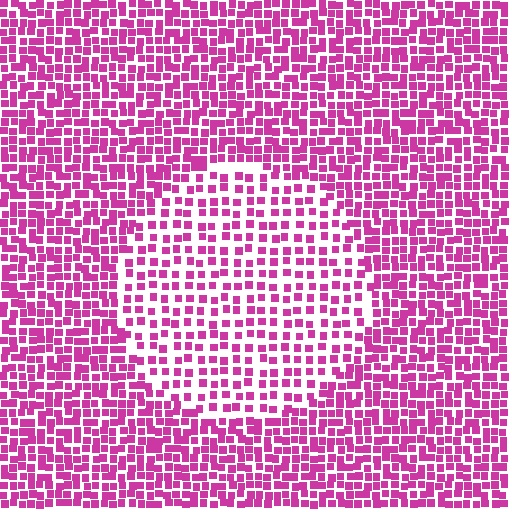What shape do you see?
I see a circle.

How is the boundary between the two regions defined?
The boundary is defined by a change in element density (approximately 1.8x ratio). All elements are the same color, size, and shape.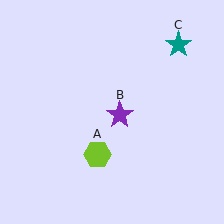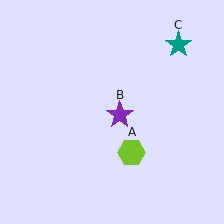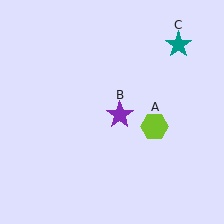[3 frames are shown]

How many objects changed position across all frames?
1 object changed position: lime hexagon (object A).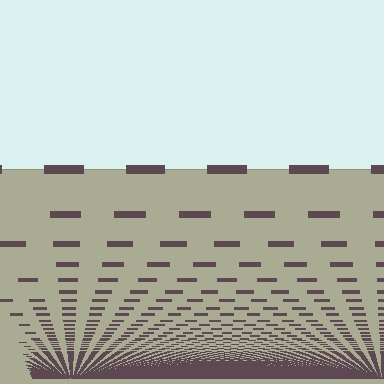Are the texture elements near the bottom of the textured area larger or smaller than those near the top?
Smaller. The gradient is inverted — elements near the bottom are smaller and denser.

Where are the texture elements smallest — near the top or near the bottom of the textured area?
Near the bottom.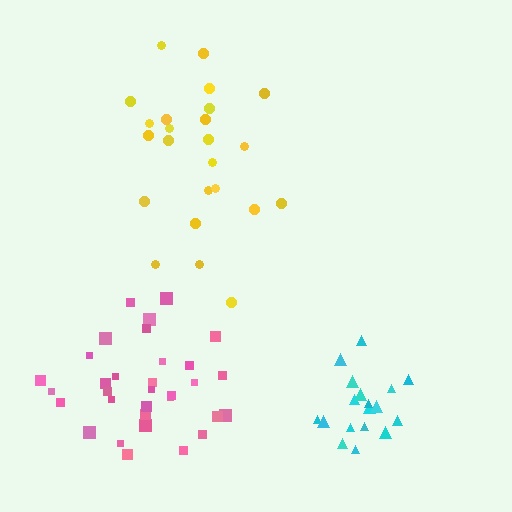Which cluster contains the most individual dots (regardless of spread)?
Pink (32).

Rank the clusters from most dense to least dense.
cyan, pink, yellow.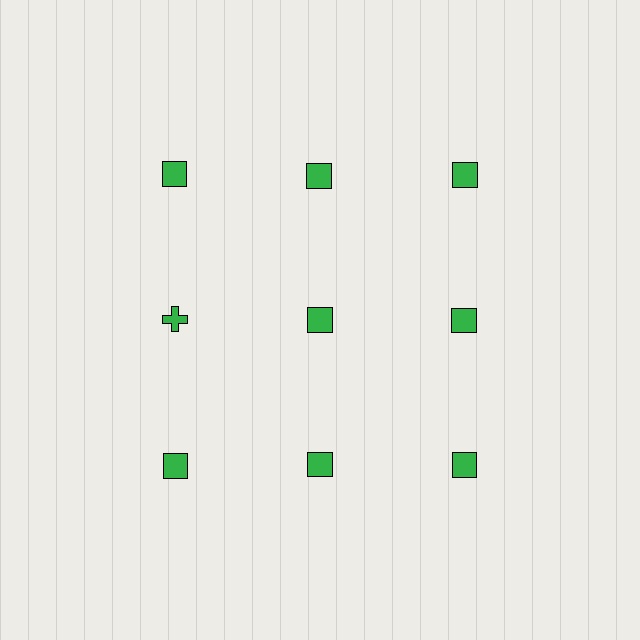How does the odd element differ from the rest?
It has a different shape: cross instead of square.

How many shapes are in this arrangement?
There are 9 shapes arranged in a grid pattern.